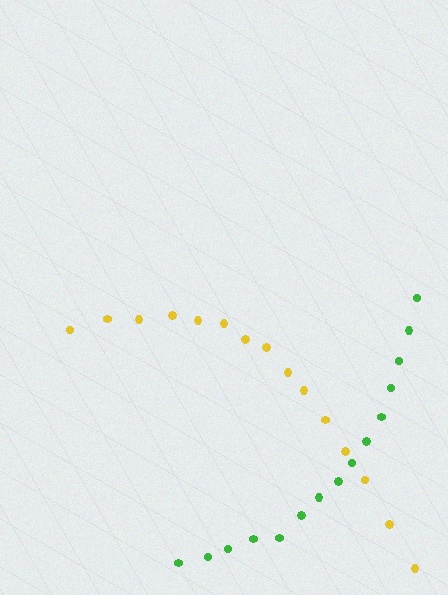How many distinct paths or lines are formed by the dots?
There are 2 distinct paths.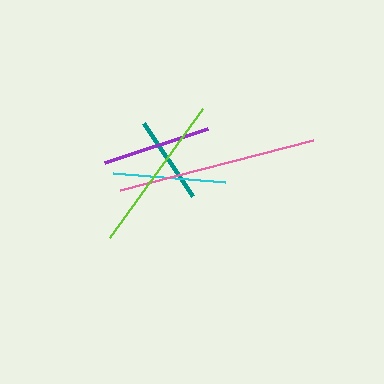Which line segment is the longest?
The pink line is the longest at approximately 200 pixels.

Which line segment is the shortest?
The teal line is the shortest at approximately 88 pixels.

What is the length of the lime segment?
The lime segment is approximately 159 pixels long.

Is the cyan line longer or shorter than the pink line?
The pink line is longer than the cyan line.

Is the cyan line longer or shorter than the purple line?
The cyan line is longer than the purple line.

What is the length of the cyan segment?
The cyan segment is approximately 112 pixels long.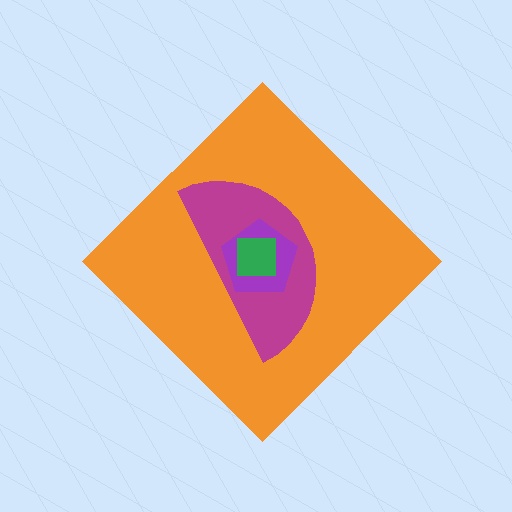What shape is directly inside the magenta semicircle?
The purple pentagon.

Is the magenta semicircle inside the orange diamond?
Yes.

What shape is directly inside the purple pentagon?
The green square.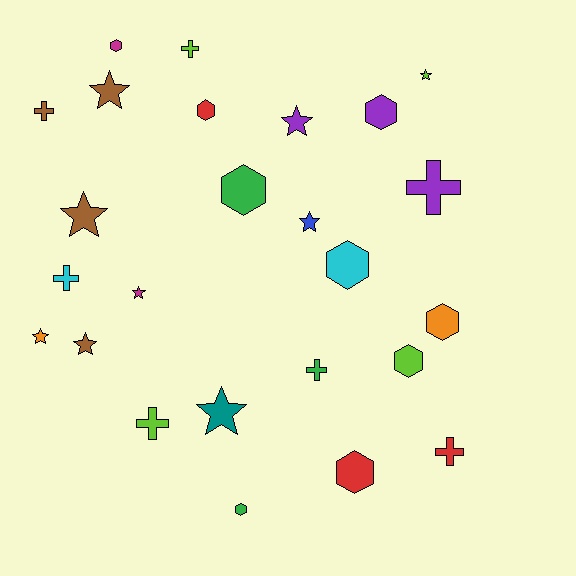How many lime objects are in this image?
There are 4 lime objects.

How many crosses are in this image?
There are 7 crosses.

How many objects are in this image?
There are 25 objects.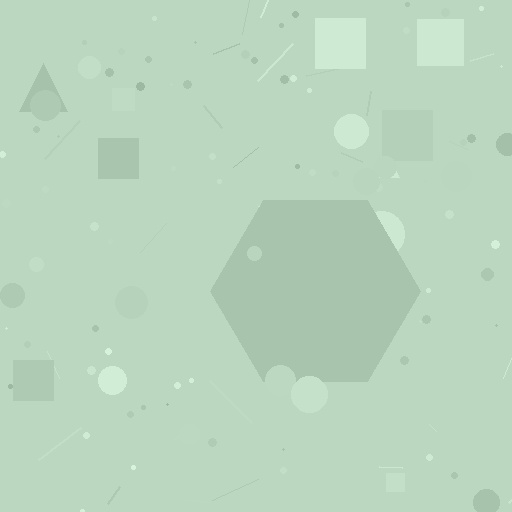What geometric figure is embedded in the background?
A hexagon is embedded in the background.